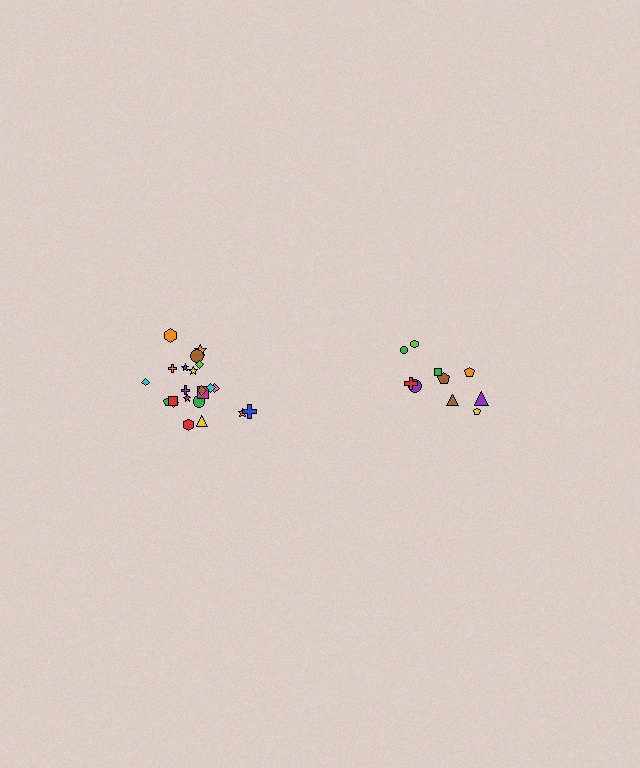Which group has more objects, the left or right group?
The left group.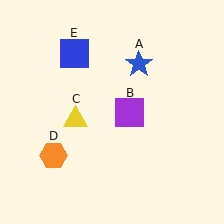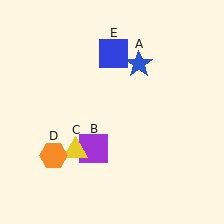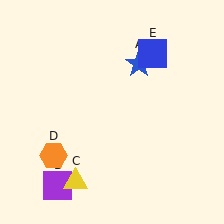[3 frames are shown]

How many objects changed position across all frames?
3 objects changed position: purple square (object B), yellow triangle (object C), blue square (object E).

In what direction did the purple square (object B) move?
The purple square (object B) moved down and to the left.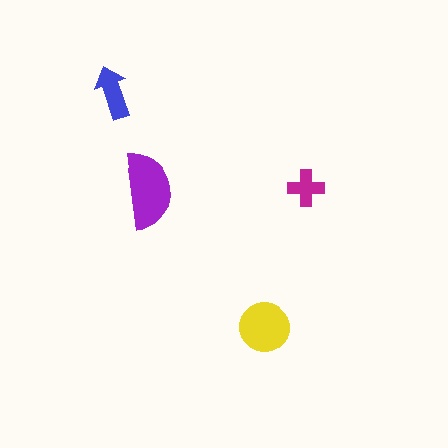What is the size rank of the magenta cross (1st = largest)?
4th.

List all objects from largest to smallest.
The purple semicircle, the yellow circle, the blue arrow, the magenta cross.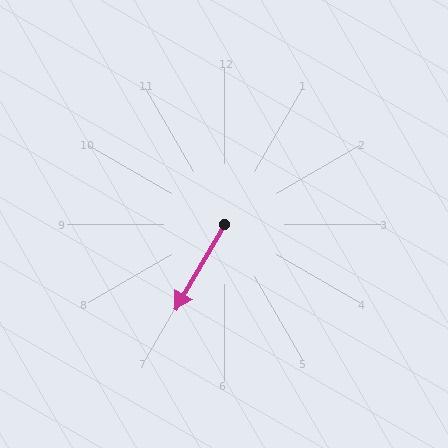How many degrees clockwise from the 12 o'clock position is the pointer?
Approximately 210 degrees.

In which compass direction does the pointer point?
Southwest.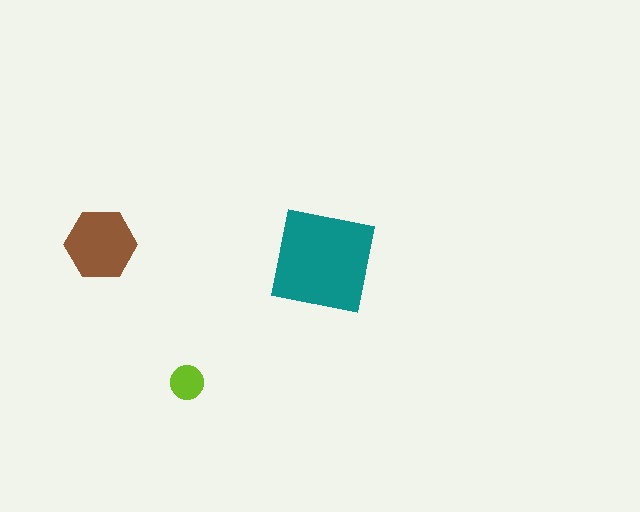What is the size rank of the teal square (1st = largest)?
1st.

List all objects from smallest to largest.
The lime circle, the brown hexagon, the teal square.